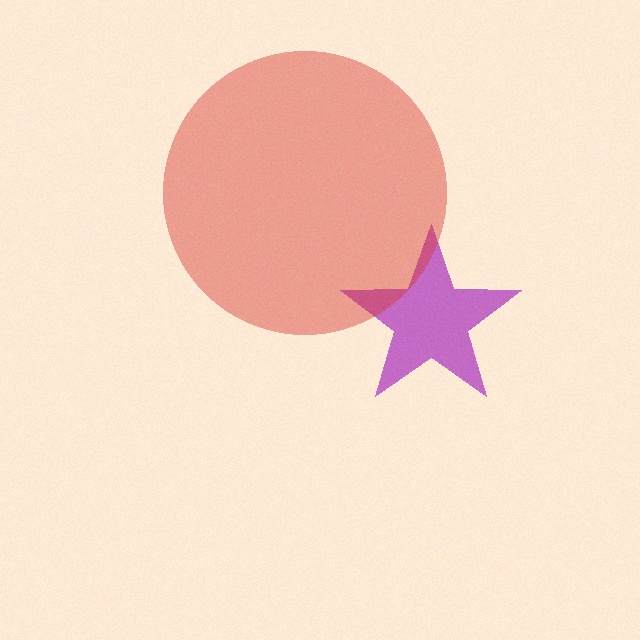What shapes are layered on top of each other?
The layered shapes are: a purple star, a red circle.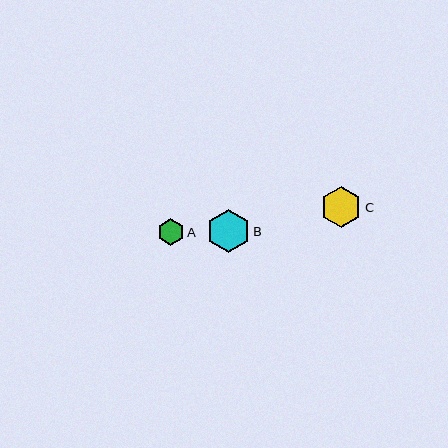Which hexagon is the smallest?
Hexagon A is the smallest with a size of approximately 27 pixels.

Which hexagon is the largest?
Hexagon B is the largest with a size of approximately 43 pixels.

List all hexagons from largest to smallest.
From largest to smallest: B, C, A.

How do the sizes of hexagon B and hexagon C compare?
Hexagon B and hexagon C are approximately the same size.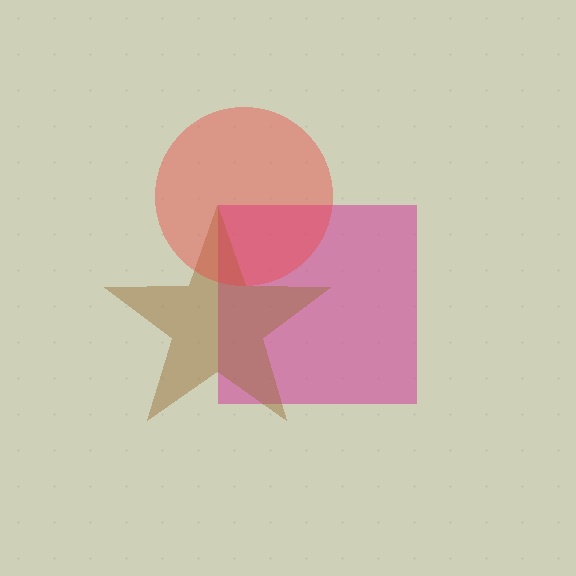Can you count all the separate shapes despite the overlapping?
Yes, there are 3 separate shapes.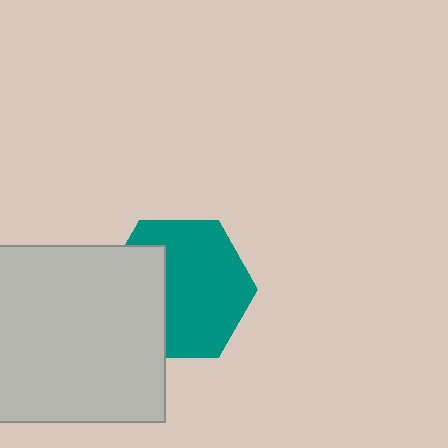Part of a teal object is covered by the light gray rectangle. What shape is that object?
It is a hexagon.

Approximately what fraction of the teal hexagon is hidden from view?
Roughly 34% of the teal hexagon is hidden behind the light gray rectangle.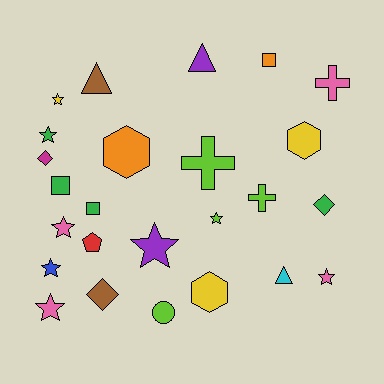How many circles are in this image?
There is 1 circle.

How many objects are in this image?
There are 25 objects.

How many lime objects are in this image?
There are 4 lime objects.